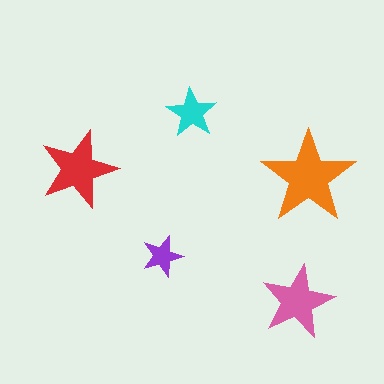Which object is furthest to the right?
The orange star is rightmost.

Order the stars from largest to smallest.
the orange one, the red one, the pink one, the cyan one, the purple one.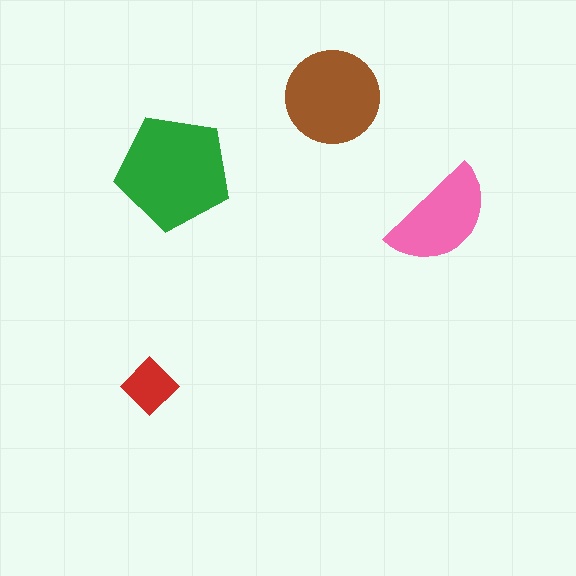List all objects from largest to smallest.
The green pentagon, the brown circle, the pink semicircle, the red diamond.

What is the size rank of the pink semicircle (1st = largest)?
3rd.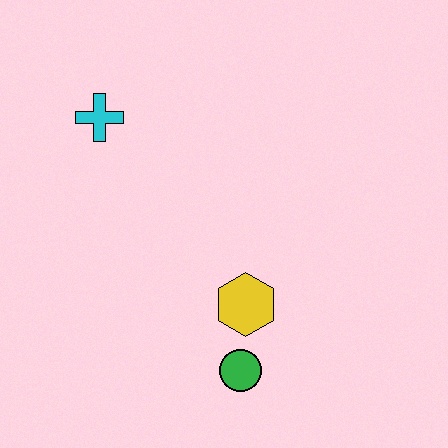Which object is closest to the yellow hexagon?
The green circle is closest to the yellow hexagon.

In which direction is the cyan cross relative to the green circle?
The cyan cross is above the green circle.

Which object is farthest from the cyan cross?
The green circle is farthest from the cyan cross.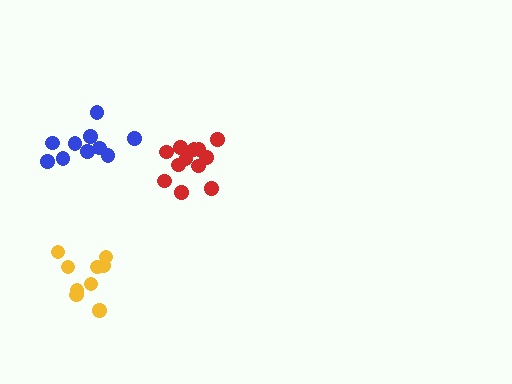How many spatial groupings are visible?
There are 3 spatial groupings.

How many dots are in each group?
Group 1: 13 dots, Group 2: 9 dots, Group 3: 10 dots (32 total).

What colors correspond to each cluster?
The clusters are colored: red, yellow, blue.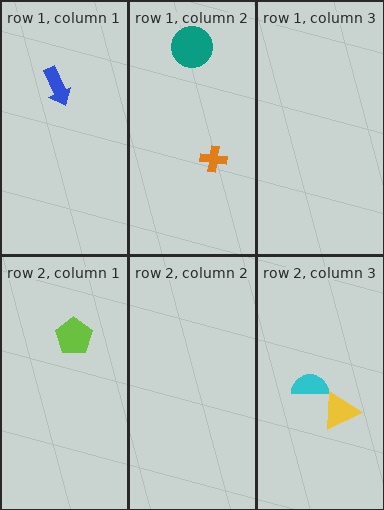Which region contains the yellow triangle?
The row 2, column 3 region.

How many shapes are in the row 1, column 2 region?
2.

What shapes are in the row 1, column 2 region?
The teal circle, the orange cross.